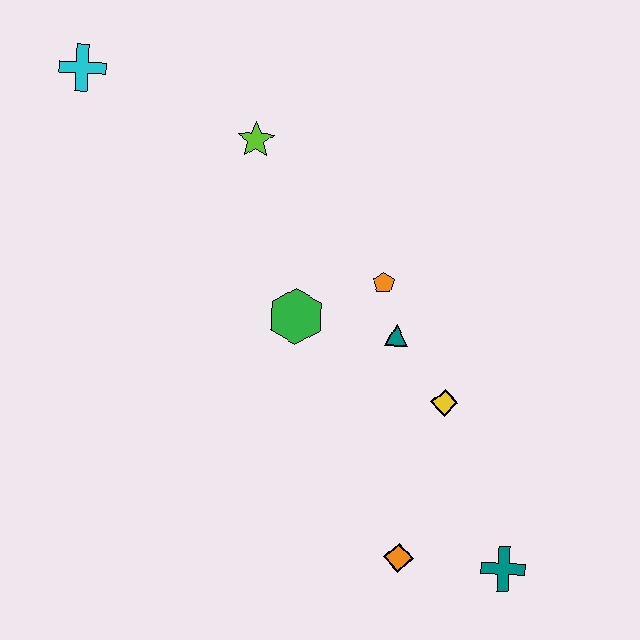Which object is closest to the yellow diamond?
The teal triangle is closest to the yellow diamond.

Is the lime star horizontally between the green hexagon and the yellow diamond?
No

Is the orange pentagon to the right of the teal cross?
No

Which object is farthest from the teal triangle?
The cyan cross is farthest from the teal triangle.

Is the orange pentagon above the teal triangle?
Yes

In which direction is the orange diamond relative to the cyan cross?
The orange diamond is below the cyan cross.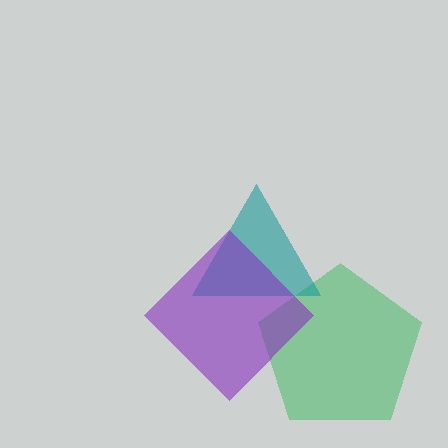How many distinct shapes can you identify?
There are 3 distinct shapes: a green pentagon, a teal triangle, a purple diamond.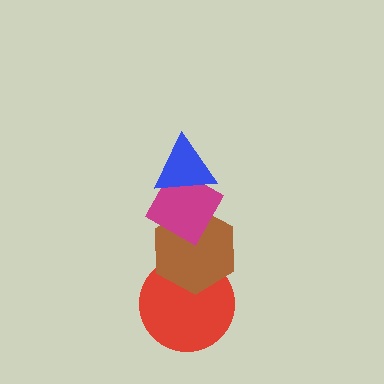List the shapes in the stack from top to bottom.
From top to bottom: the blue triangle, the magenta diamond, the brown hexagon, the red circle.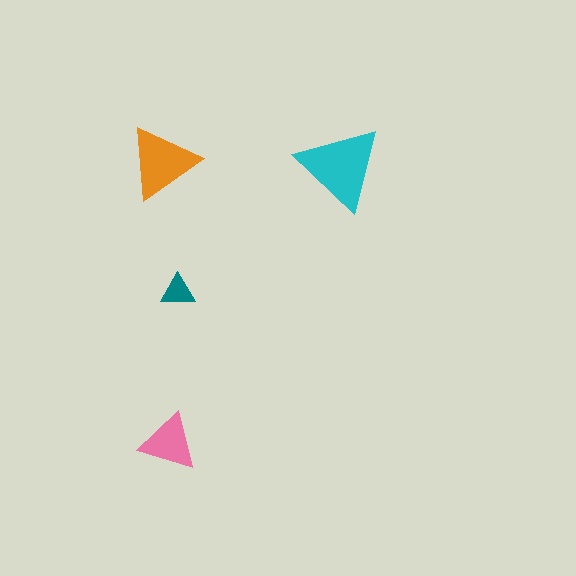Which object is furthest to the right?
The cyan triangle is rightmost.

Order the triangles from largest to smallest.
the cyan one, the orange one, the pink one, the teal one.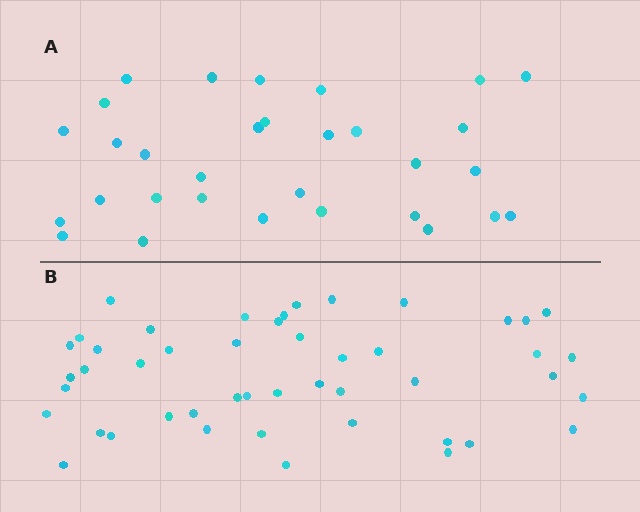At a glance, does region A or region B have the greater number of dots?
Region B (the bottom region) has more dots.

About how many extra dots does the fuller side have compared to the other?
Region B has approximately 15 more dots than region A.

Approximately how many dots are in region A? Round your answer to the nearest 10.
About 30 dots. (The exact count is 31, which rounds to 30.)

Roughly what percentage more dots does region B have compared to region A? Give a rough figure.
About 50% more.